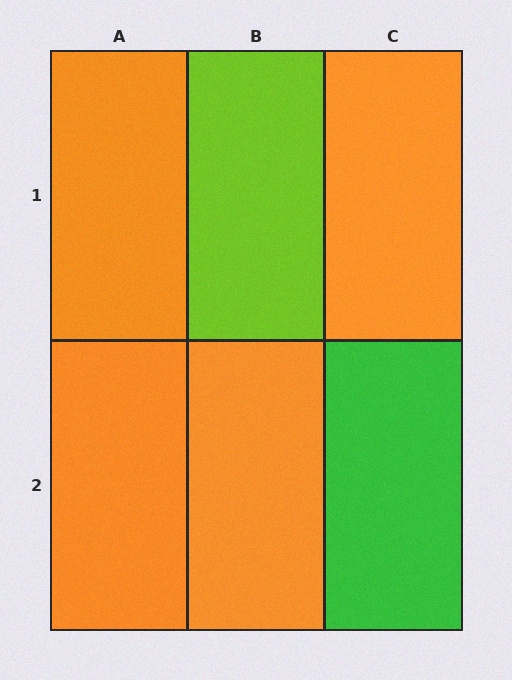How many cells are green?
1 cell is green.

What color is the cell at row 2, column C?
Green.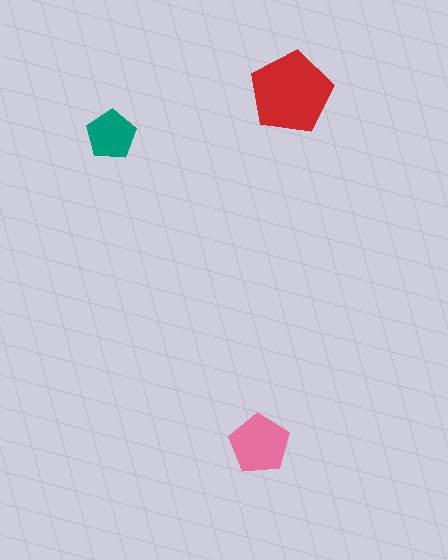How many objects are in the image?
There are 3 objects in the image.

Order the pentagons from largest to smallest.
the red one, the pink one, the teal one.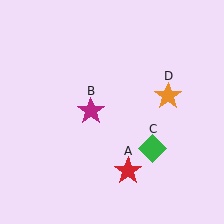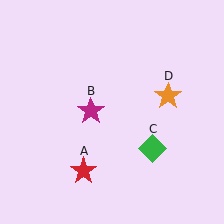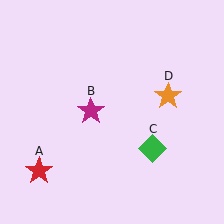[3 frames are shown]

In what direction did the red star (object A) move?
The red star (object A) moved left.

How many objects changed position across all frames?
1 object changed position: red star (object A).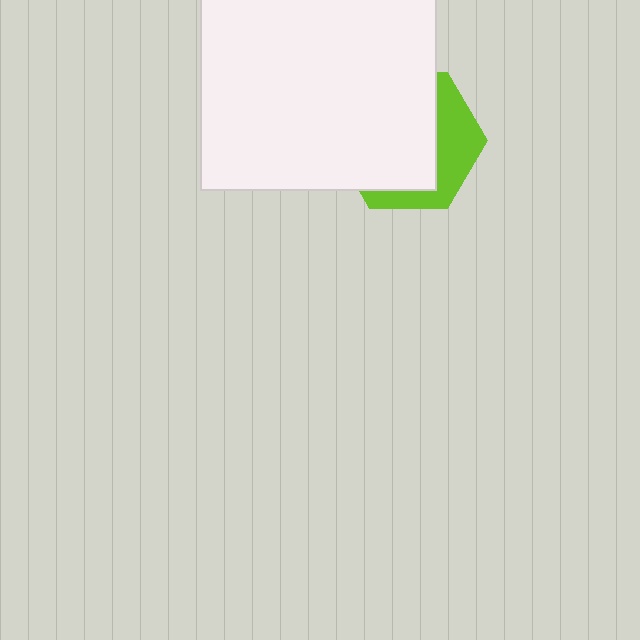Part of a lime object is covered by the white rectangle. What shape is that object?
It is a hexagon.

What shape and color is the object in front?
The object in front is a white rectangle.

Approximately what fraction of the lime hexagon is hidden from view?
Roughly 66% of the lime hexagon is hidden behind the white rectangle.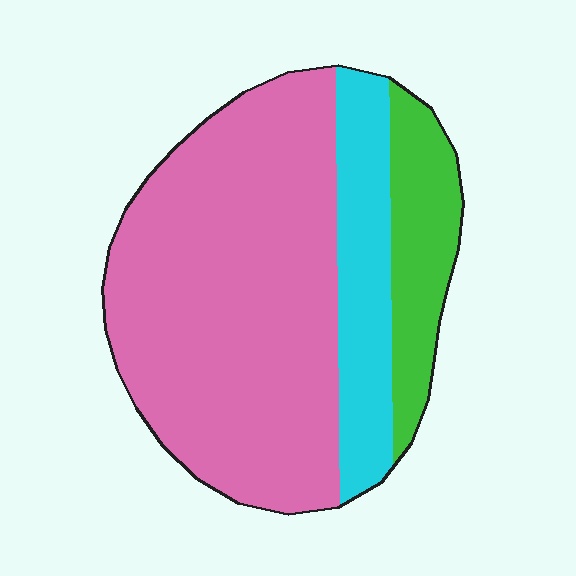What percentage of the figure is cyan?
Cyan takes up about one fifth (1/5) of the figure.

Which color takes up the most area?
Pink, at roughly 65%.